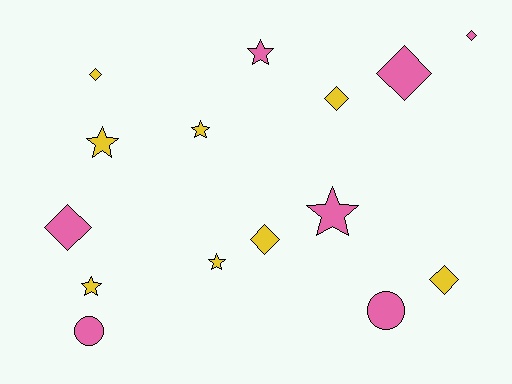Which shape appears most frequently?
Diamond, with 7 objects.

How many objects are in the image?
There are 15 objects.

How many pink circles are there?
There are 2 pink circles.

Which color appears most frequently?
Yellow, with 8 objects.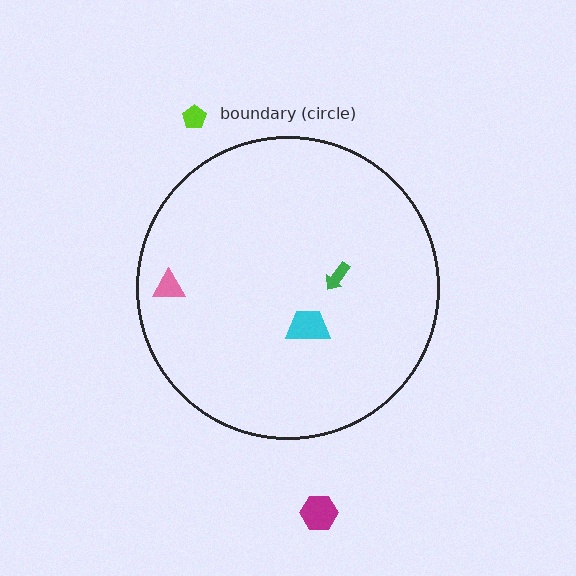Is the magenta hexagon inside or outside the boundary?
Outside.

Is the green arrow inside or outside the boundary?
Inside.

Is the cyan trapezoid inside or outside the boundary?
Inside.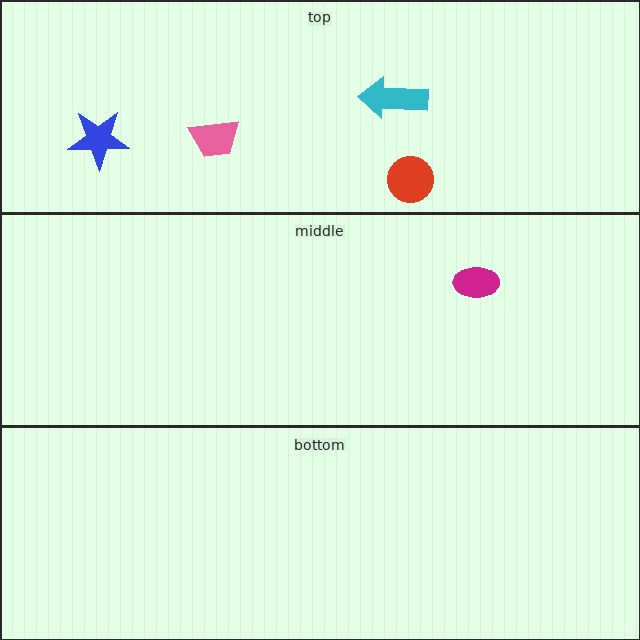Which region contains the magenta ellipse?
The middle region.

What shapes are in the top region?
The pink trapezoid, the red circle, the cyan arrow, the blue star.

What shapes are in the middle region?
The magenta ellipse.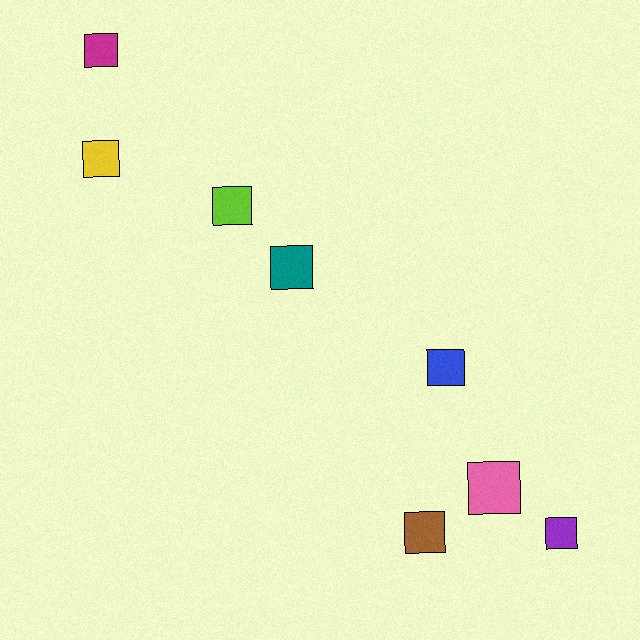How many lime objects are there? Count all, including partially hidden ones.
There is 1 lime object.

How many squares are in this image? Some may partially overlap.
There are 8 squares.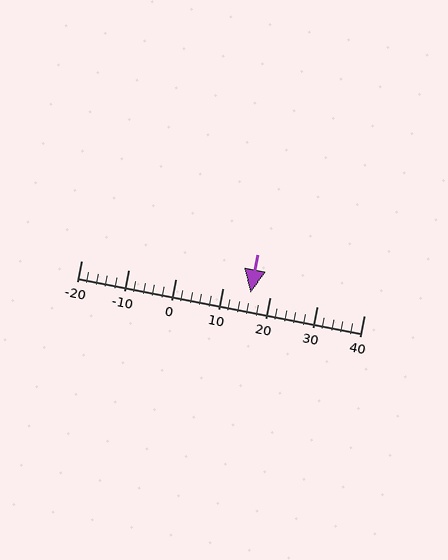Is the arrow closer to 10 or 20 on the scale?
The arrow is closer to 20.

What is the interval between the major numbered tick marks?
The major tick marks are spaced 10 units apart.